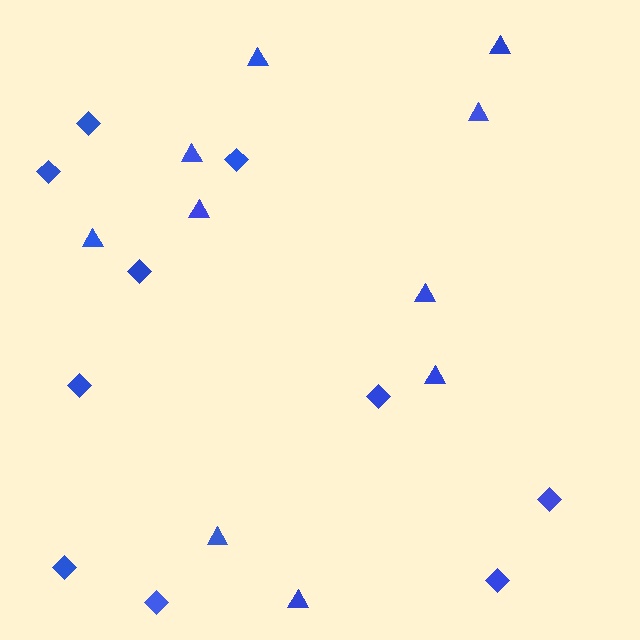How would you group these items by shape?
There are 2 groups: one group of triangles (10) and one group of diamonds (10).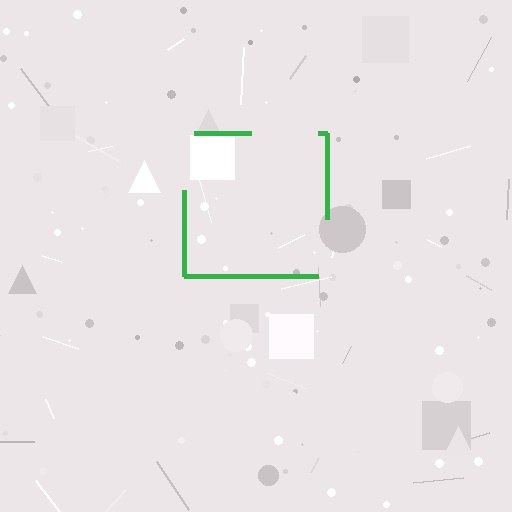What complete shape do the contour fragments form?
The contour fragments form a square.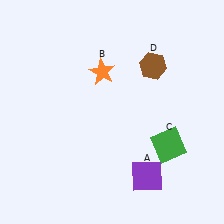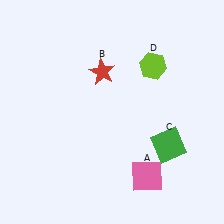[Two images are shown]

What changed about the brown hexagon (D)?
In Image 1, D is brown. In Image 2, it changed to lime.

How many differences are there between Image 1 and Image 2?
There are 3 differences between the two images.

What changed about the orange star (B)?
In Image 1, B is orange. In Image 2, it changed to red.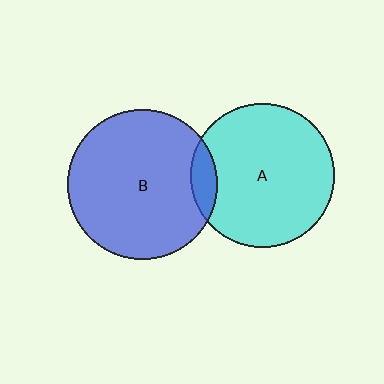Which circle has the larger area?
Circle B (blue).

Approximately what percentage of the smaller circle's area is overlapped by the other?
Approximately 10%.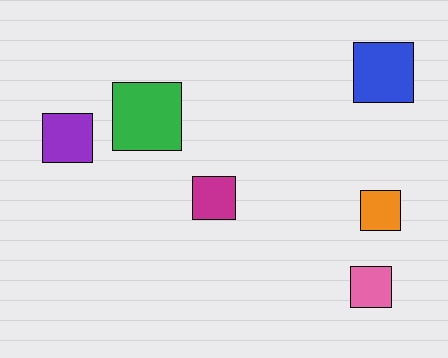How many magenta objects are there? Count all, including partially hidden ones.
There is 1 magenta object.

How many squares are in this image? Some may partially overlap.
There are 6 squares.